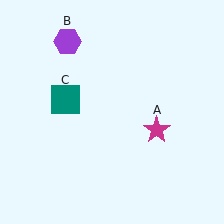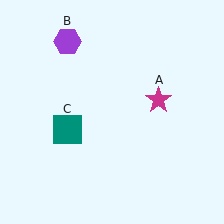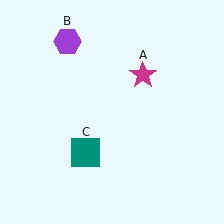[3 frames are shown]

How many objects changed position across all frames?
2 objects changed position: magenta star (object A), teal square (object C).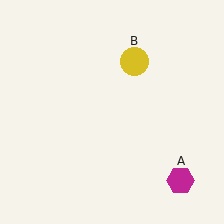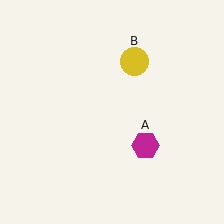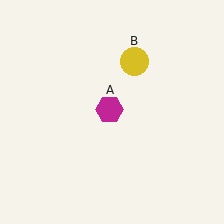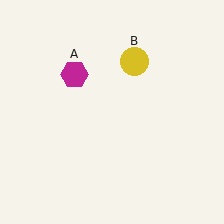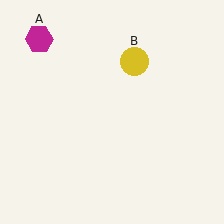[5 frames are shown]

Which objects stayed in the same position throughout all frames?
Yellow circle (object B) remained stationary.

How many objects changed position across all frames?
1 object changed position: magenta hexagon (object A).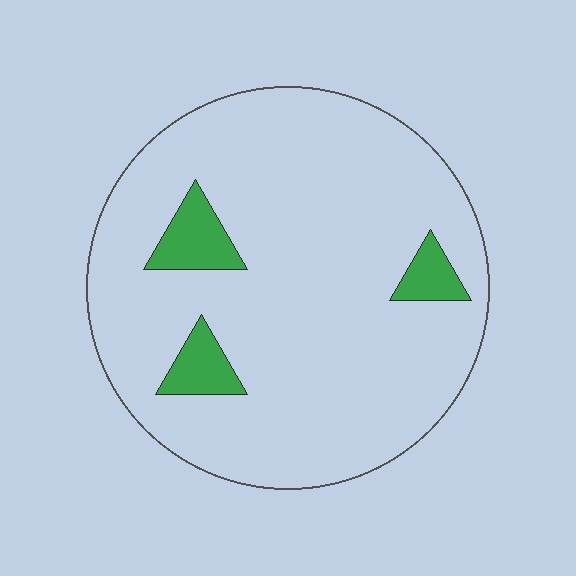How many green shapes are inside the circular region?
3.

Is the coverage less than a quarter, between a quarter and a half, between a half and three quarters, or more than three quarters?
Less than a quarter.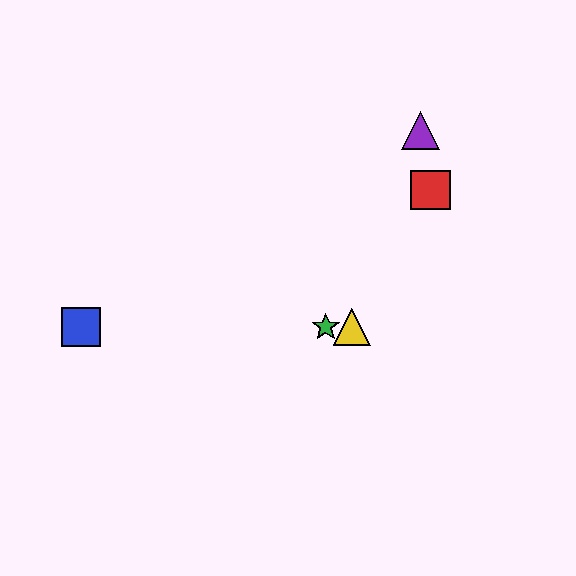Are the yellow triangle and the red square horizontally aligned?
No, the yellow triangle is at y≈327 and the red square is at y≈190.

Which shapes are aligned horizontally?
The blue square, the green star, the yellow triangle are aligned horizontally.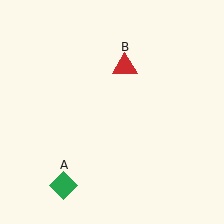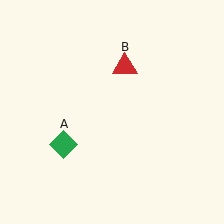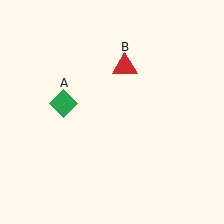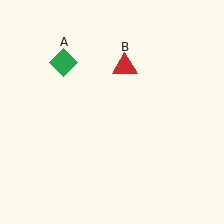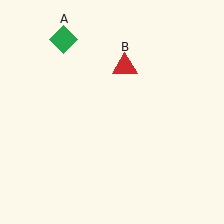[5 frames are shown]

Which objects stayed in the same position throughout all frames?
Red triangle (object B) remained stationary.